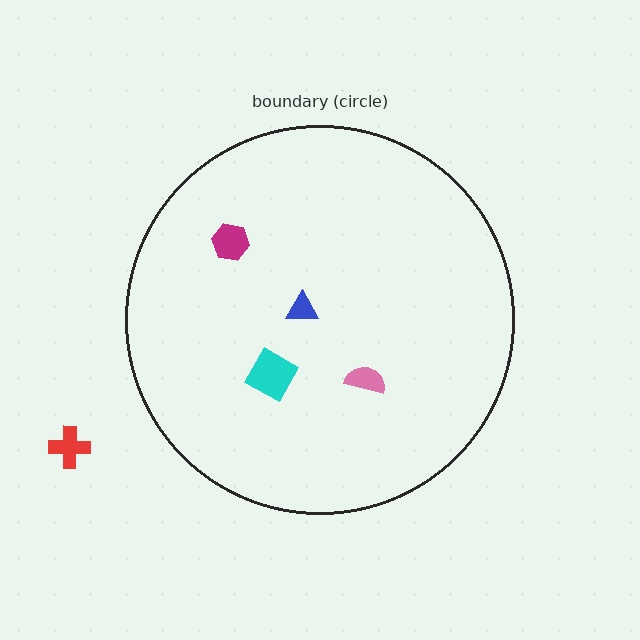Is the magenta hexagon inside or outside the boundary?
Inside.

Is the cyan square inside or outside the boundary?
Inside.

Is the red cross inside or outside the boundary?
Outside.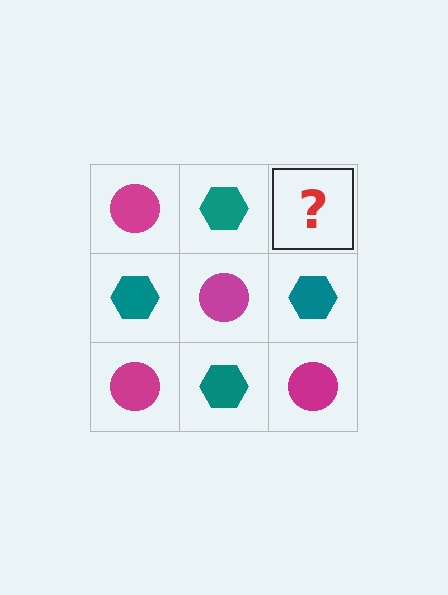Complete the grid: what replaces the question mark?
The question mark should be replaced with a magenta circle.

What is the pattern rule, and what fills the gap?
The rule is that it alternates magenta circle and teal hexagon in a checkerboard pattern. The gap should be filled with a magenta circle.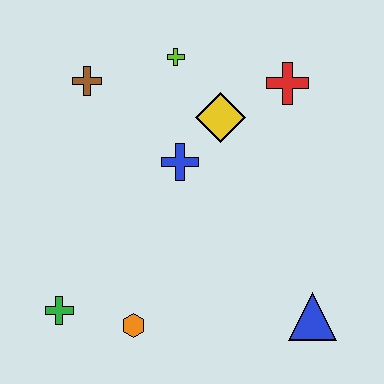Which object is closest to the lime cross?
The yellow diamond is closest to the lime cross.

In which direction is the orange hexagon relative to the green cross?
The orange hexagon is to the right of the green cross.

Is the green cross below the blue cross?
Yes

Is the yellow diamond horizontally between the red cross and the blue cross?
Yes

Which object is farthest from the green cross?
The red cross is farthest from the green cross.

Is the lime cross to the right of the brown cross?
Yes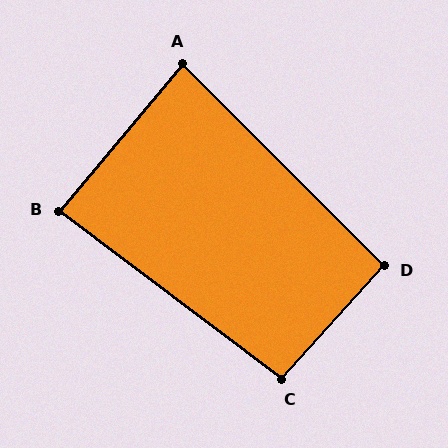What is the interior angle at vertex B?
Approximately 87 degrees (approximately right).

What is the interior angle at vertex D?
Approximately 93 degrees (approximately right).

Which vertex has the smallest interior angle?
A, at approximately 85 degrees.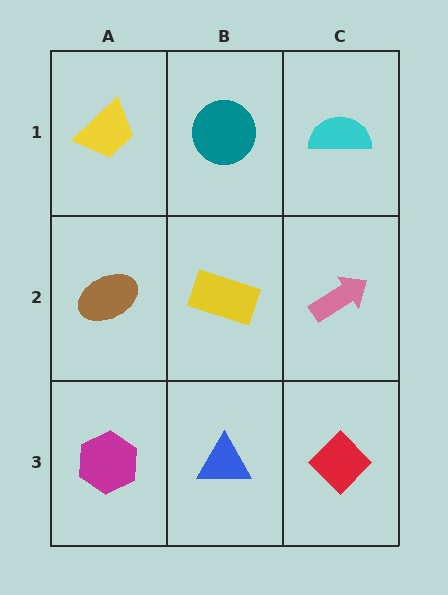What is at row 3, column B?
A blue triangle.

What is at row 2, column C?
A pink arrow.